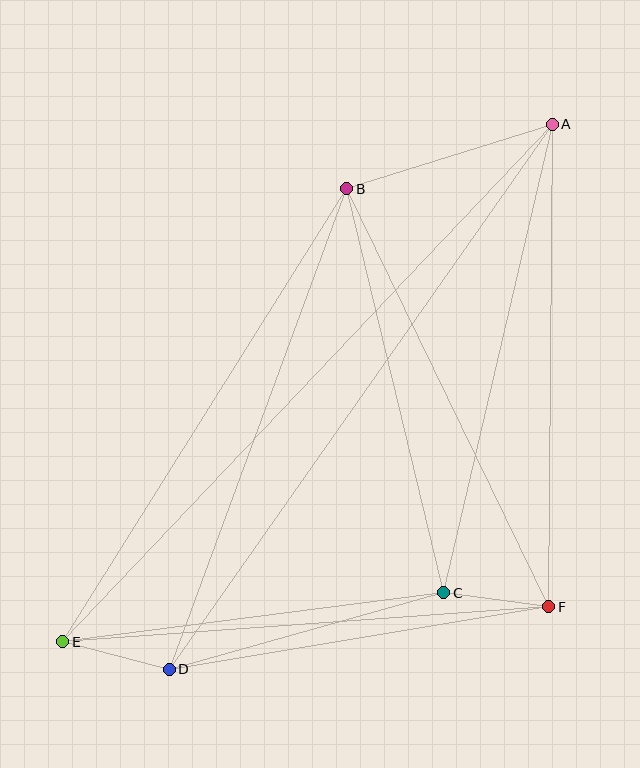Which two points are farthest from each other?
Points A and E are farthest from each other.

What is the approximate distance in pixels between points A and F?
The distance between A and F is approximately 483 pixels.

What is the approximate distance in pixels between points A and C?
The distance between A and C is approximately 481 pixels.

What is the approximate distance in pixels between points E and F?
The distance between E and F is approximately 487 pixels.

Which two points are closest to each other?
Points C and F are closest to each other.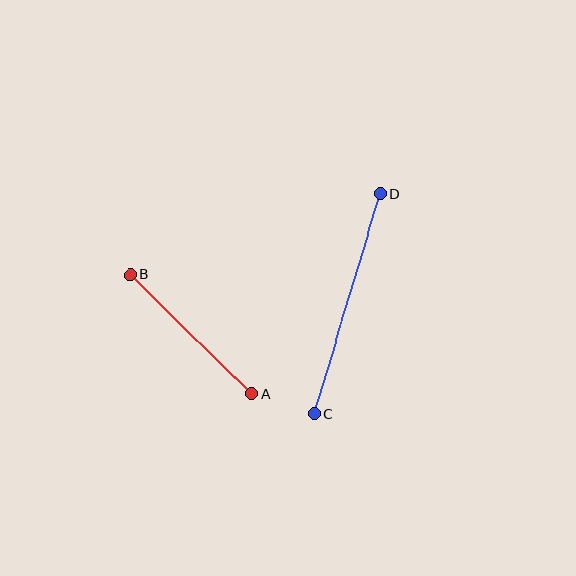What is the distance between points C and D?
The distance is approximately 229 pixels.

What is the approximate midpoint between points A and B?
The midpoint is at approximately (191, 335) pixels.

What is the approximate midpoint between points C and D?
The midpoint is at approximately (347, 304) pixels.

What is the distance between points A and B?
The distance is approximately 171 pixels.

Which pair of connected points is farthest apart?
Points C and D are farthest apart.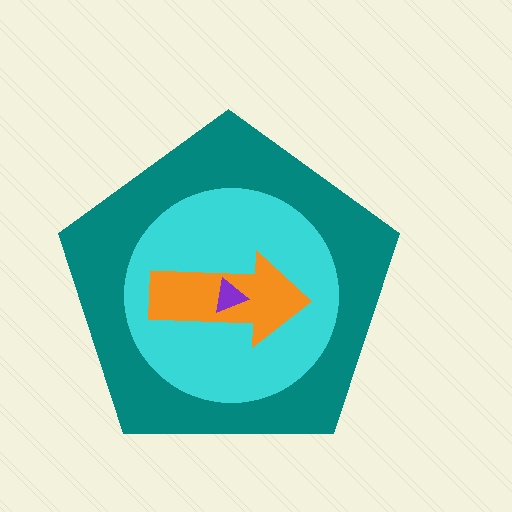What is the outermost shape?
The teal pentagon.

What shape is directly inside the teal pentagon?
The cyan circle.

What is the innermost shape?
The purple triangle.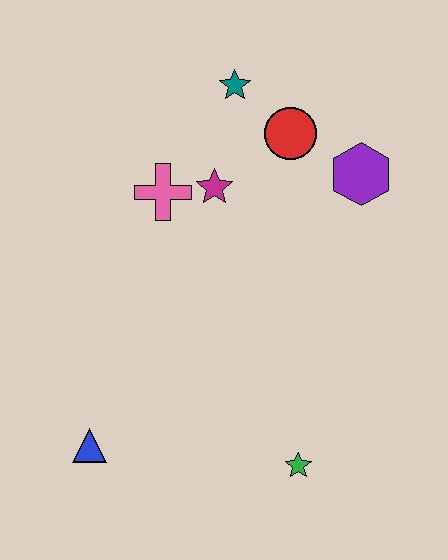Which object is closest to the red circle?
The teal star is closest to the red circle.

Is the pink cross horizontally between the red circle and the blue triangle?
Yes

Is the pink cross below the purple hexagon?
Yes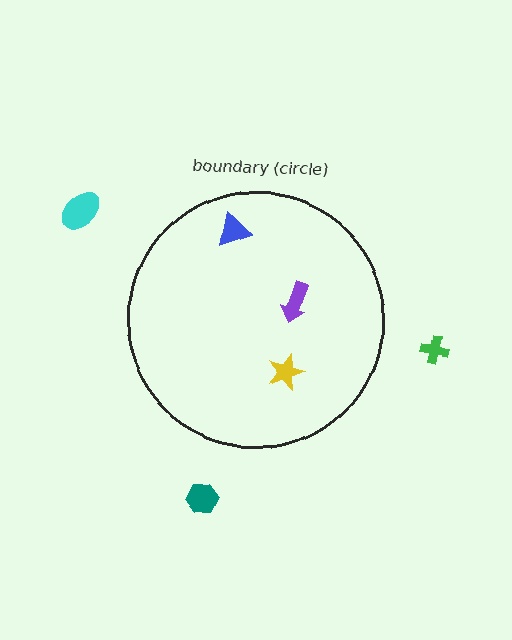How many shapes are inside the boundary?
3 inside, 3 outside.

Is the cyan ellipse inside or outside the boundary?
Outside.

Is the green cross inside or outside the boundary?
Outside.